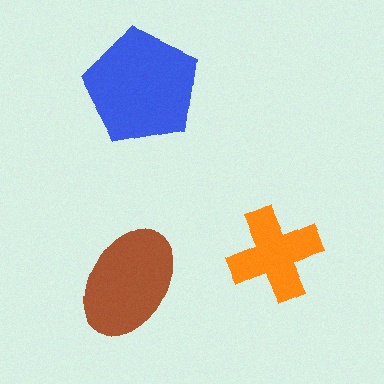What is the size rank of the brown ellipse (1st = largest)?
2nd.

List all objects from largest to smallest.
The blue pentagon, the brown ellipse, the orange cross.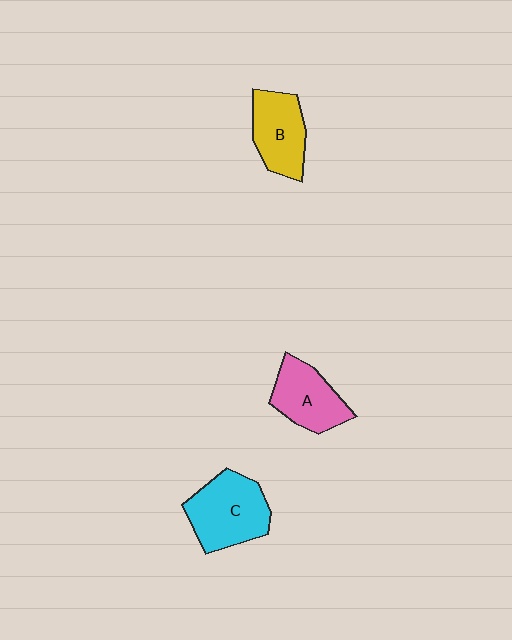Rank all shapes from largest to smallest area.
From largest to smallest: C (cyan), B (yellow), A (pink).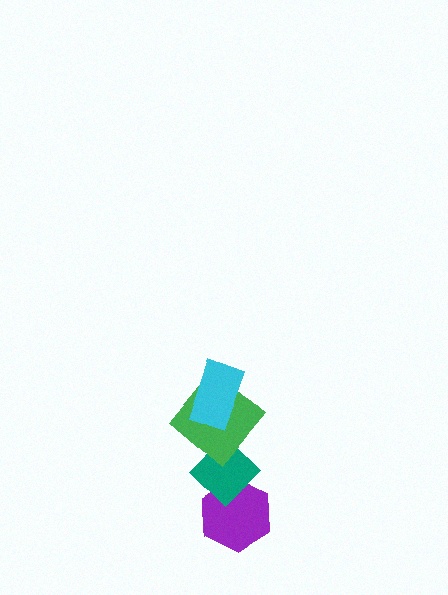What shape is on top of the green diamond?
The cyan rectangle is on top of the green diamond.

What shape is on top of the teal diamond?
The green diamond is on top of the teal diamond.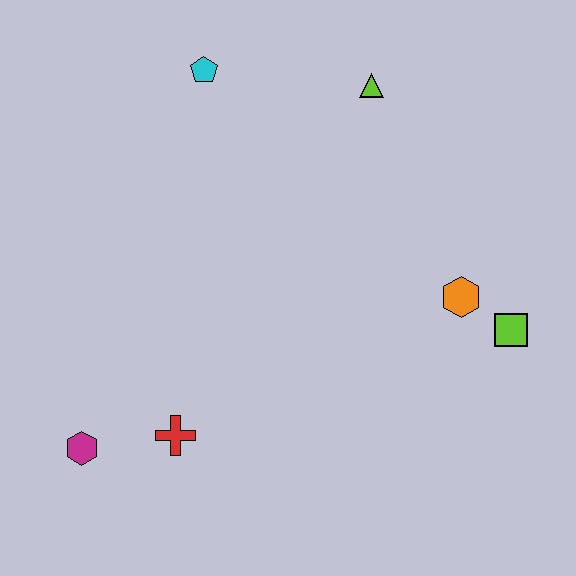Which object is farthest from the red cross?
The lime triangle is farthest from the red cross.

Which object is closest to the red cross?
The magenta hexagon is closest to the red cross.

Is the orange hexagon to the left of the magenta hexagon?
No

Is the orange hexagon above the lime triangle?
No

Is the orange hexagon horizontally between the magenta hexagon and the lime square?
Yes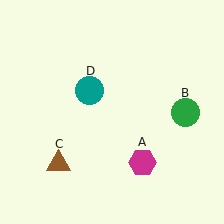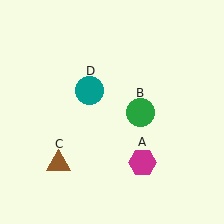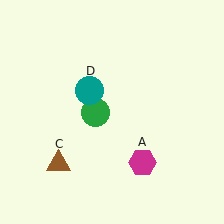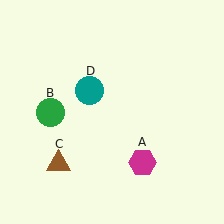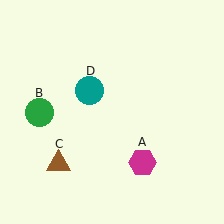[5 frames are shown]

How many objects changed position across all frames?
1 object changed position: green circle (object B).